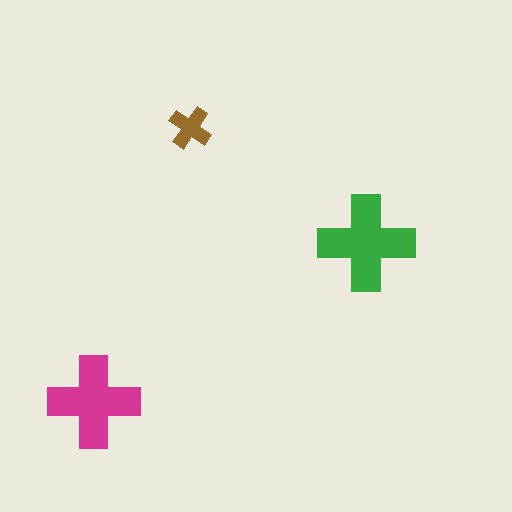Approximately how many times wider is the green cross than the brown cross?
About 2.5 times wider.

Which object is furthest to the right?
The green cross is rightmost.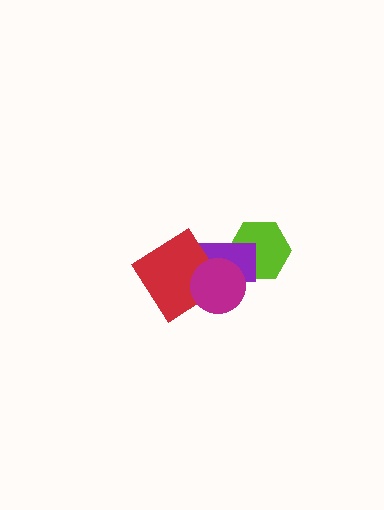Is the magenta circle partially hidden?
No, no other shape covers it.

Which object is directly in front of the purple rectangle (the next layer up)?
The red diamond is directly in front of the purple rectangle.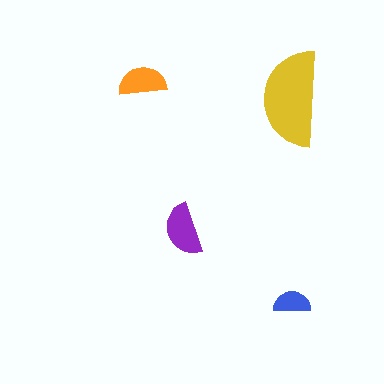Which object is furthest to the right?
The blue semicircle is rightmost.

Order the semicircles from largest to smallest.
the yellow one, the purple one, the orange one, the blue one.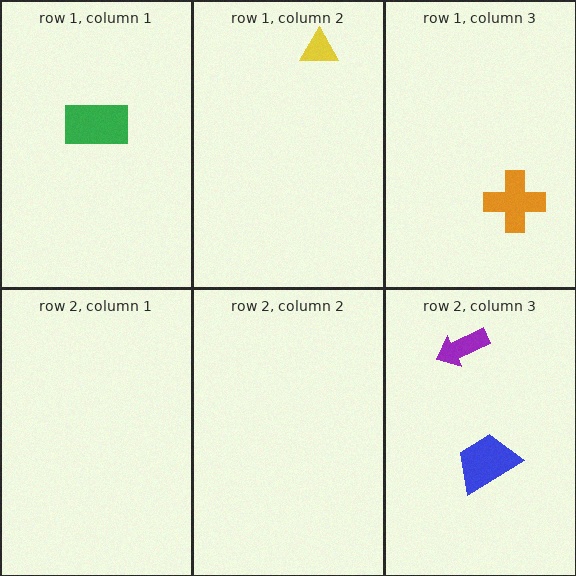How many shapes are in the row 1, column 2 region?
1.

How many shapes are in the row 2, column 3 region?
2.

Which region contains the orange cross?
The row 1, column 3 region.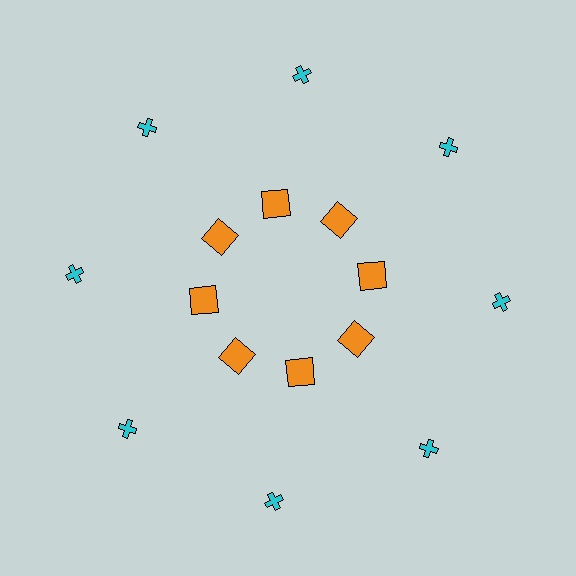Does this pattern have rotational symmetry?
Yes, this pattern has 8-fold rotational symmetry. It looks the same after rotating 45 degrees around the center.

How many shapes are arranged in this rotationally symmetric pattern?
There are 16 shapes, arranged in 8 groups of 2.